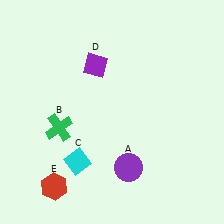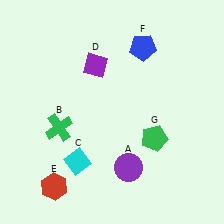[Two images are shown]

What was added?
A blue pentagon (F), a green pentagon (G) were added in Image 2.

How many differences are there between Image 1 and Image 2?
There are 2 differences between the two images.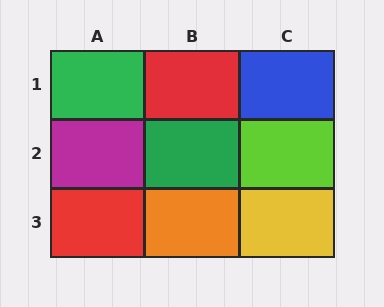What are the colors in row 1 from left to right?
Green, red, blue.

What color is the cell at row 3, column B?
Orange.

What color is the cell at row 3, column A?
Red.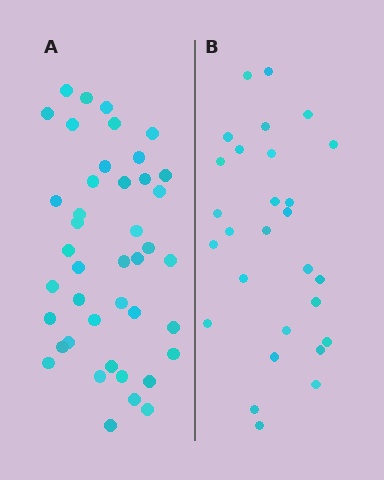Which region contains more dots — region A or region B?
Region A (the left region) has more dots.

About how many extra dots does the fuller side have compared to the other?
Region A has approximately 15 more dots than region B.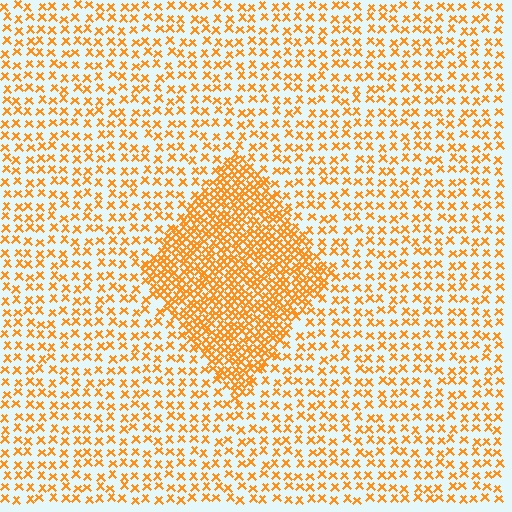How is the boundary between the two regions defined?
The boundary is defined by a change in element density (approximately 2.5x ratio). All elements are the same color, size, and shape.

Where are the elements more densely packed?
The elements are more densely packed inside the diamond boundary.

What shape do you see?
I see a diamond.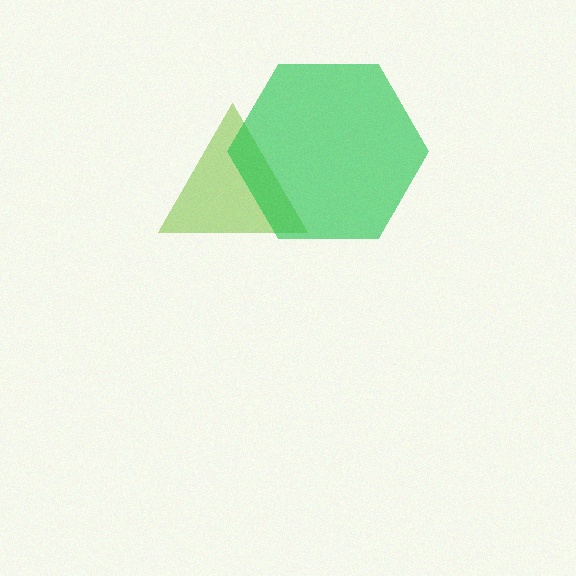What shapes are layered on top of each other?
The layered shapes are: a lime triangle, a green hexagon.